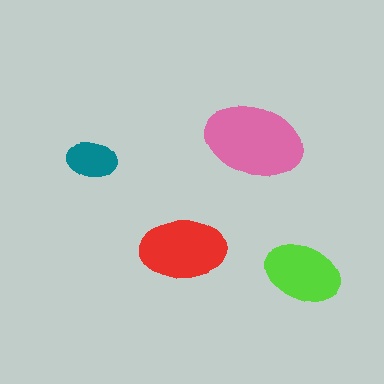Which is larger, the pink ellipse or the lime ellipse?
The pink one.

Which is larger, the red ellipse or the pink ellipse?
The pink one.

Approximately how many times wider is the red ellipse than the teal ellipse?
About 1.5 times wider.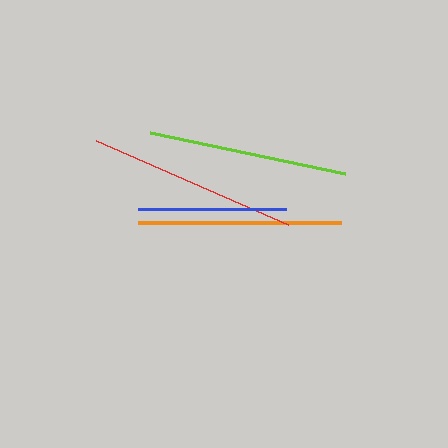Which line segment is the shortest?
The blue line is the shortest at approximately 148 pixels.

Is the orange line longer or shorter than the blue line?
The orange line is longer than the blue line.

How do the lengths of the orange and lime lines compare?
The orange and lime lines are approximately the same length.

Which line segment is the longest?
The red line is the longest at approximately 210 pixels.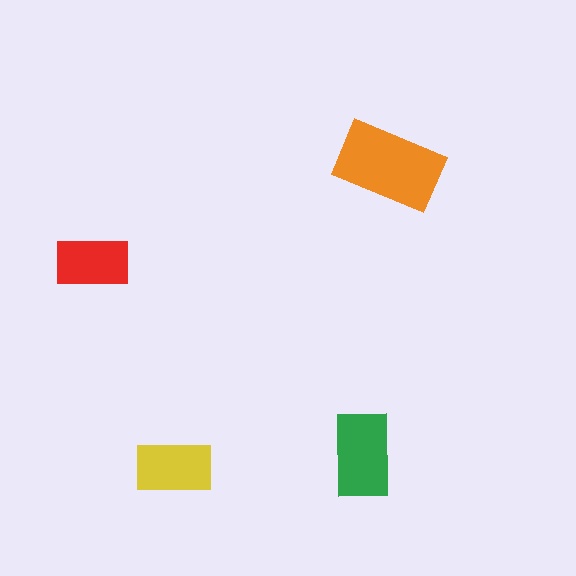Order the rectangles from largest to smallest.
the orange one, the green one, the yellow one, the red one.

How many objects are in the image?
There are 4 objects in the image.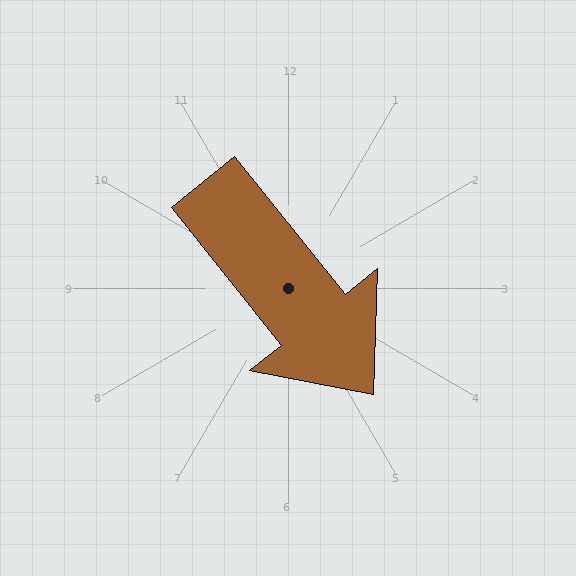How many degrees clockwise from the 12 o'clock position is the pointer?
Approximately 141 degrees.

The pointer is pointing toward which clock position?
Roughly 5 o'clock.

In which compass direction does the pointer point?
Southeast.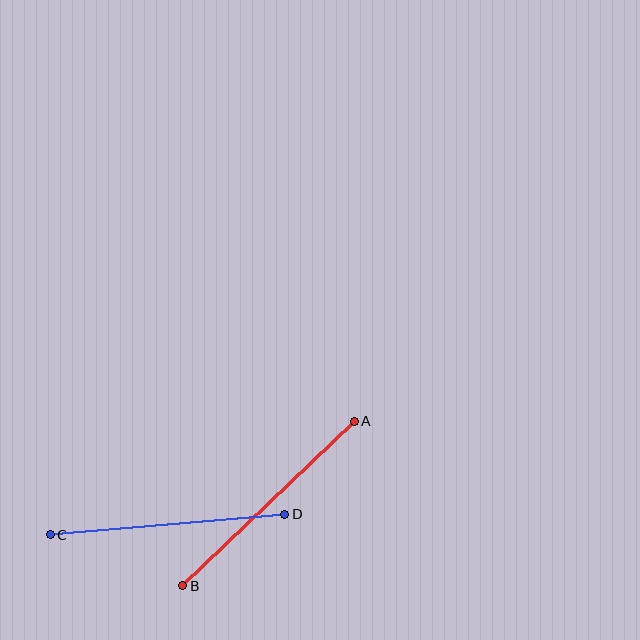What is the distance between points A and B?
The distance is approximately 237 pixels.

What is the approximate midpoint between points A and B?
The midpoint is at approximately (269, 503) pixels.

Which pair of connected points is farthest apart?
Points A and B are farthest apart.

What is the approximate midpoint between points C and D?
The midpoint is at approximately (168, 525) pixels.